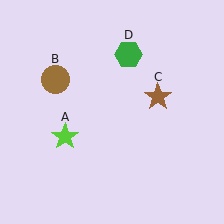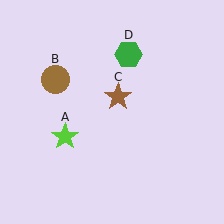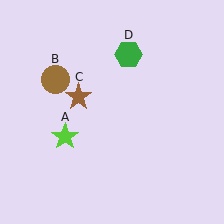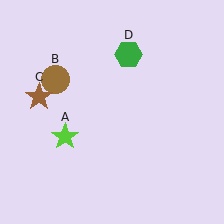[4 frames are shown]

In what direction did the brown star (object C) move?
The brown star (object C) moved left.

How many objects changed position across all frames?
1 object changed position: brown star (object C).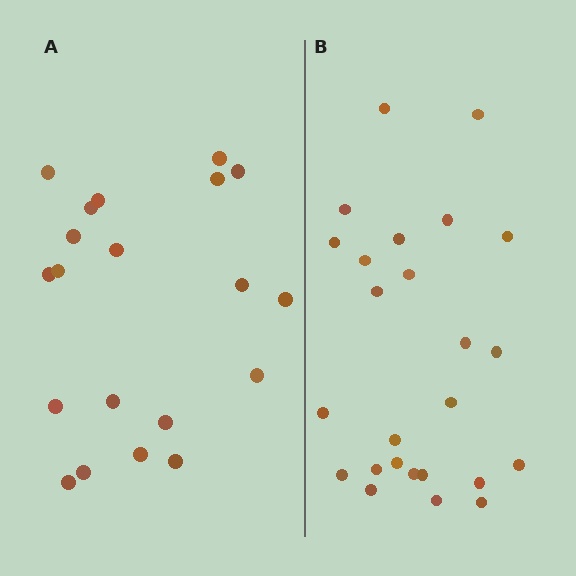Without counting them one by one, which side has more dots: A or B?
Region B (the right region) has more dots.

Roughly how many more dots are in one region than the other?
Region B has about 5 more dots than region A.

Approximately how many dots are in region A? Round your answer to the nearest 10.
About 20 dots.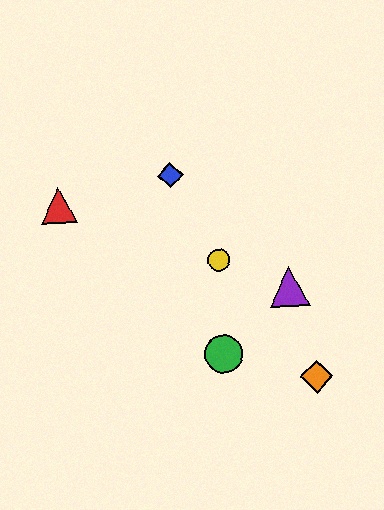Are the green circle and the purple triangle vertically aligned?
No, the green circle is at x≈224 and the purple triangle is at x≈289.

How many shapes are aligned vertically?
2 shapes (the green circle, the yellow circle) are aligned vertically.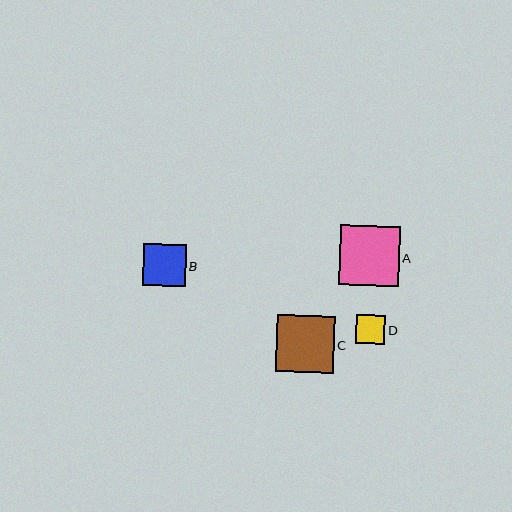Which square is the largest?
Square A is the largest with a size of approximately 60 pixels.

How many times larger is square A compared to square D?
Square A is approximately 2.0 times the size of square D.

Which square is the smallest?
Square D is the smallest with a size of approximately 30 pixels.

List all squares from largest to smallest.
From largest to smallest: A, C, B, D.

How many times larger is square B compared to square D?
Square B is approximately 1.4 times the size of square D.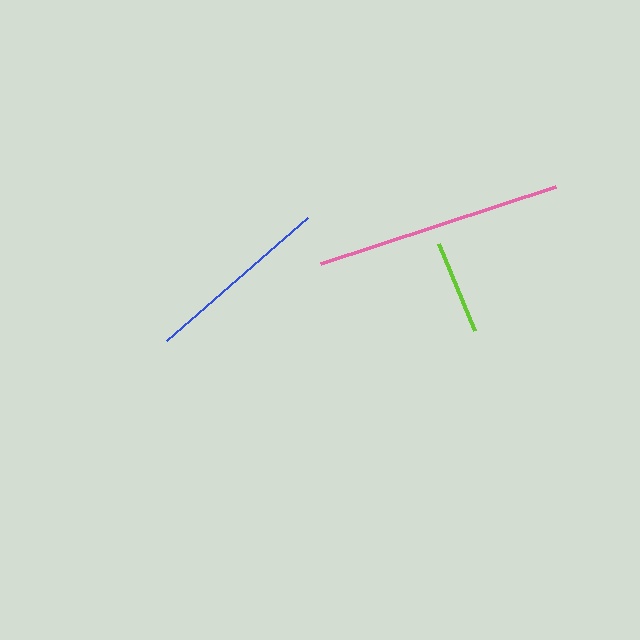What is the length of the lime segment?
The lime segment is approximately 94 pixels long.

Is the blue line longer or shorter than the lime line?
The blue line is longer than the lime line.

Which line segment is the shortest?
The lime line is the shortest at approximately 94 pixels.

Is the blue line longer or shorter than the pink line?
The pink line is longer than the blue line.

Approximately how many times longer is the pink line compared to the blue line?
The pink line is approximately 1.3 times the length of the blue line.